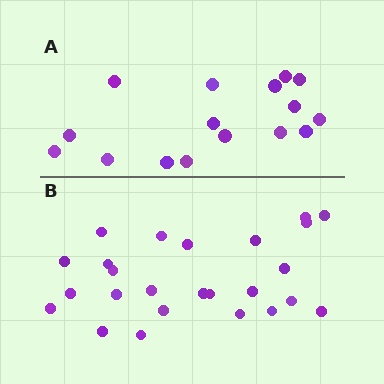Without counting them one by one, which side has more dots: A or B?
Region B (the bottom region) has more dots.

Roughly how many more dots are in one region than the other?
Region B has roughly 8 or so more dots than region A.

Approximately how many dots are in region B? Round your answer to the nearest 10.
About 20 dots. (The exact count is 25, which rounds to 20.)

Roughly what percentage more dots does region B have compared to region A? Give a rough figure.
About 55% more.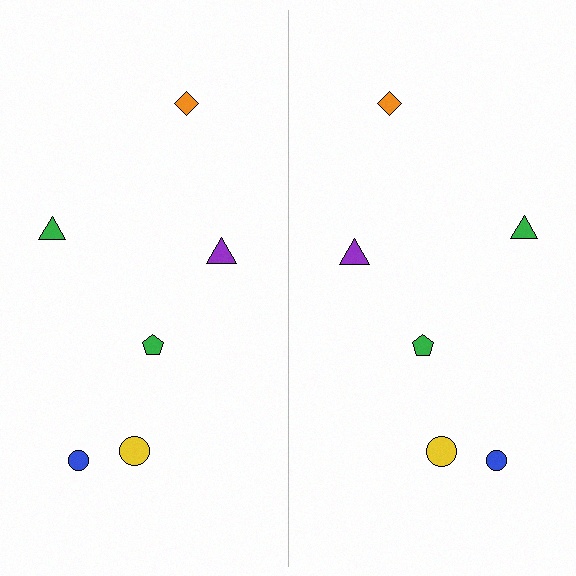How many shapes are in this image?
There are 12 shapes in this image.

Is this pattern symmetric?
Yes, this pattern has bilateral (reflection) symmetry.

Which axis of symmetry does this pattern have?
The pattern has a vertical axis of symmetry running through the center of the image.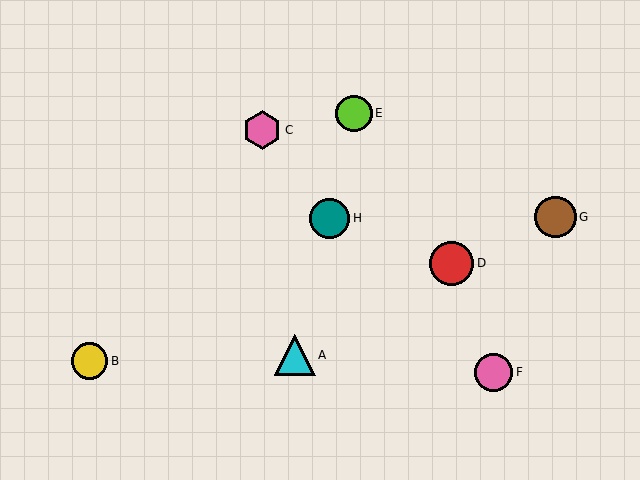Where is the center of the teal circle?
The center of the teal circle is at (330, 218).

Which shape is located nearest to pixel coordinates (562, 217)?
The brown circle (labeled G) at (555, 217) is nearest to that location.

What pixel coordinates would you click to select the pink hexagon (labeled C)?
Click at (262, 130) to select the pink hexagon C.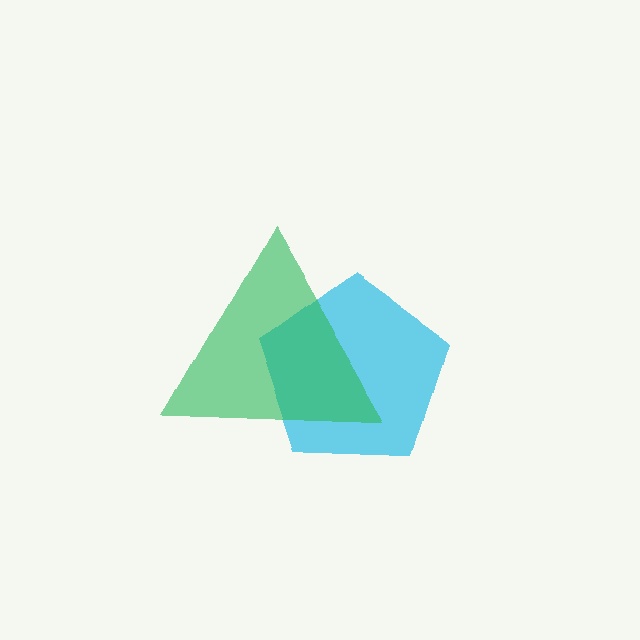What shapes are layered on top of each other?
The layered shapes are: a cyan pentagon, a green triangle.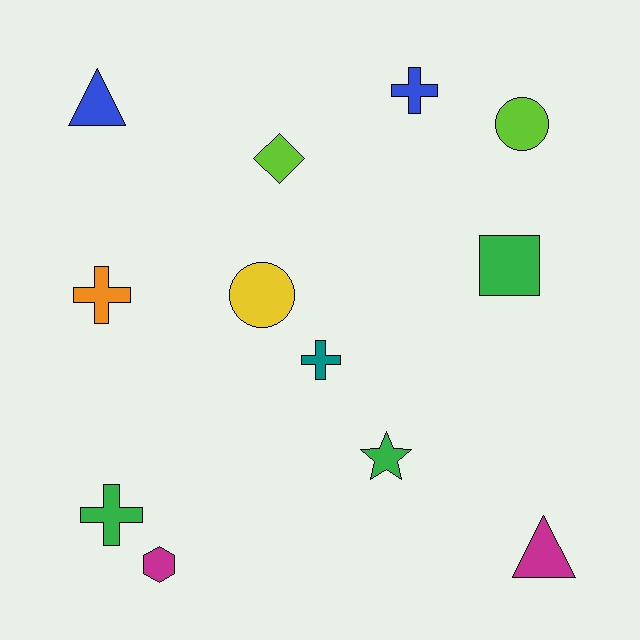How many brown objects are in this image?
There are no brown objects.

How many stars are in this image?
There is 1 star.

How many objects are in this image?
There are 12 objects.